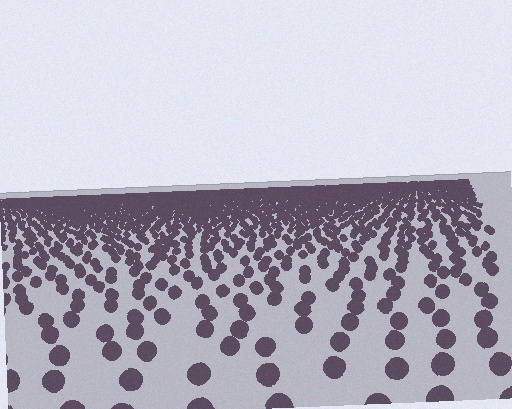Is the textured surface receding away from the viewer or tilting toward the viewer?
The surface is receding away from the viewer. Texture elements get smaller and denser toward the top.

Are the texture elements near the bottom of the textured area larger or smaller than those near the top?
Larger. Near the bottom, elements are closer to the viewer and appear at a bigger on-screen size.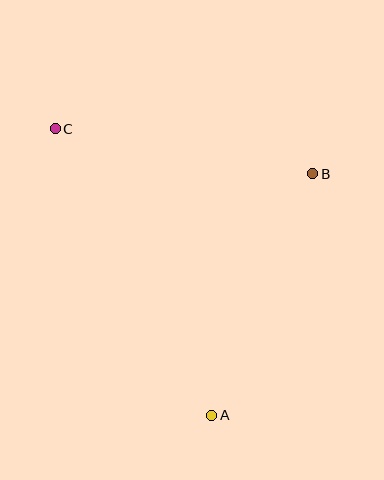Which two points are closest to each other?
Points B and C are closest to each other.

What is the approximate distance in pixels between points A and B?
The distance between A and B is approximately 262 pixels.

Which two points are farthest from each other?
Points A and C are farthest from each other.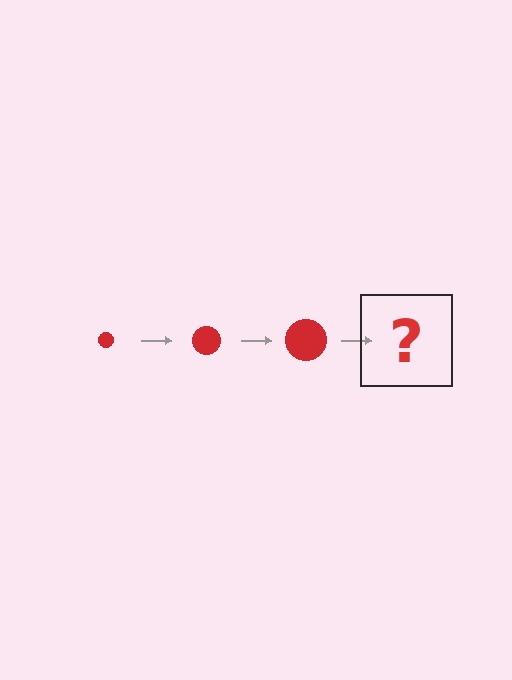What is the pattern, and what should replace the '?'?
The pattern is that the circle gets progressively larger each step. The '?' should be a red circle, larger than the previous one.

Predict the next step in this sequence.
The next step is a red circle, larger than the previous one.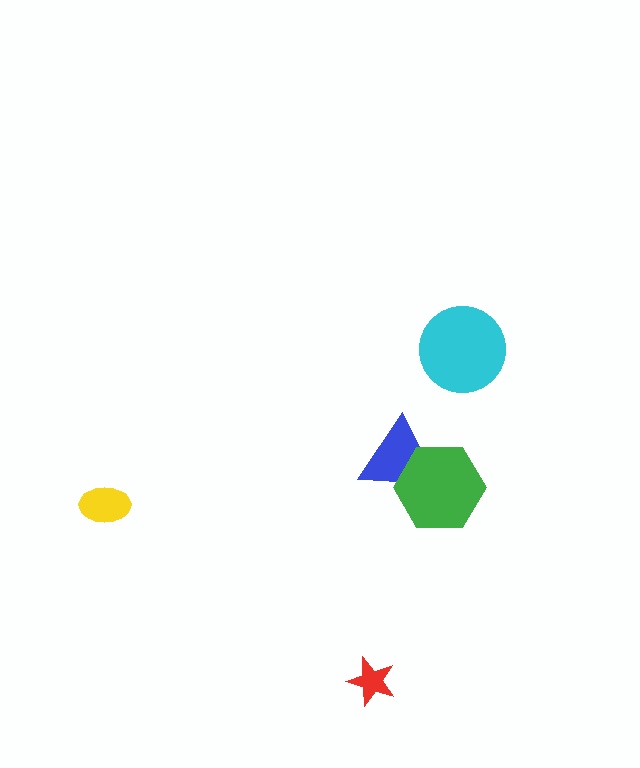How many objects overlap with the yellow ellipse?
0 objects overlap with the yellow ellipse.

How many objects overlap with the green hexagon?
1 object overlaps with the green hexagon.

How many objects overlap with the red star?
0 objects overlap with the red star.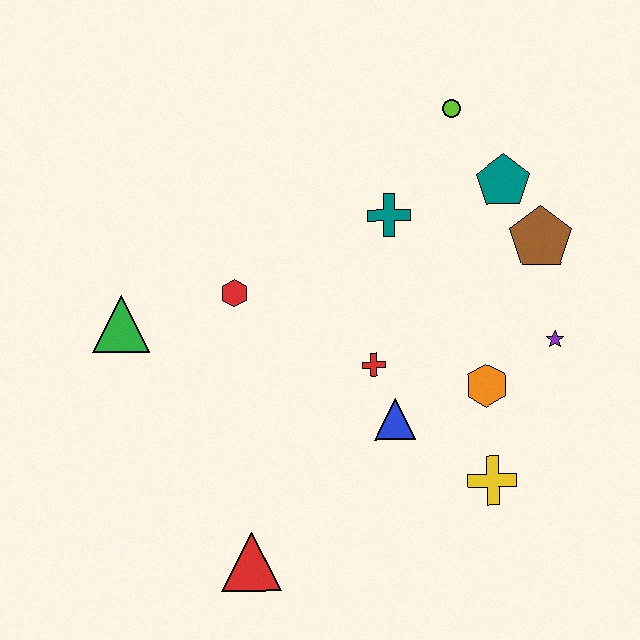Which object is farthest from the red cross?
The lime circle is farthest from the red cross.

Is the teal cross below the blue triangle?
No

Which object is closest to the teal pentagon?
The brown pentagon is closest to the teal pentagon.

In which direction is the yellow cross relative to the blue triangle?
The yellow cross is to the right of the blue triangle.